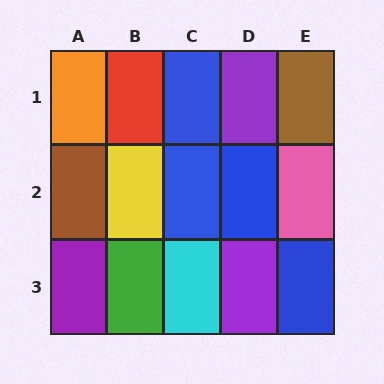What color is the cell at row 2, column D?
Blue.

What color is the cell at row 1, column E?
Brown.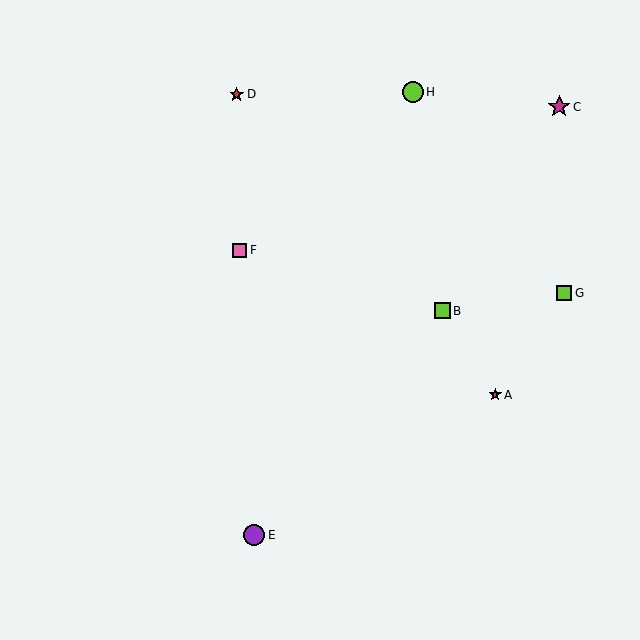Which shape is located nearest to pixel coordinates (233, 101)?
The red star (labeled D) at (237, 94) is nearest to that location.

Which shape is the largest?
The magenta star (labeled C) is the largest.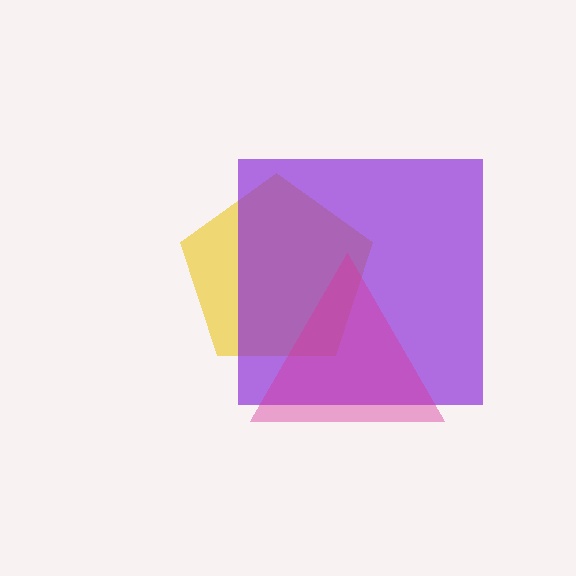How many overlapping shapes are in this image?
There are 3 overlapping shapes in the image.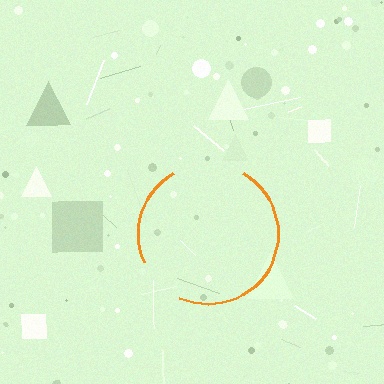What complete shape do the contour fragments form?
The contour fragments form a circle.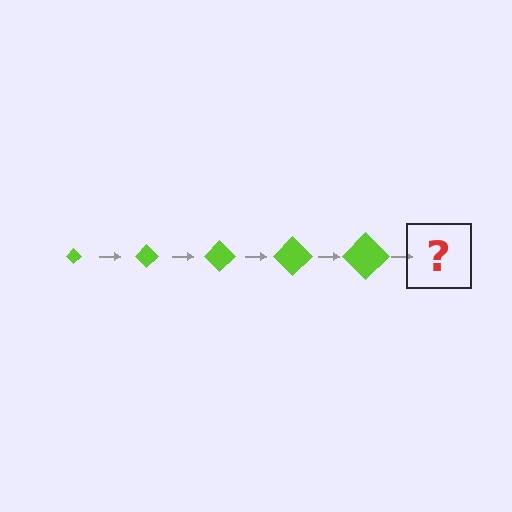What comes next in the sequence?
The next element should be a lime diamond, larger than the previous one.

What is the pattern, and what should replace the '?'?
The pattern is that the diamond gets progressively larger each step. The '?' should be a lime diamond, larger than the previous one.